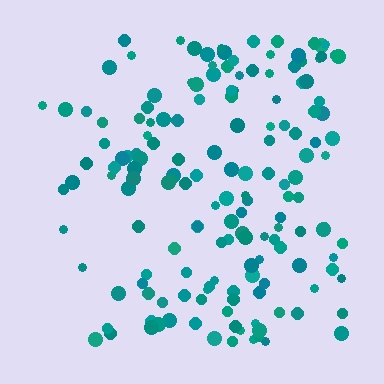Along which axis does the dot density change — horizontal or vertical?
Horizontal.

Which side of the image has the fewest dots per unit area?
The left.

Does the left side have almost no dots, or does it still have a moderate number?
Still a moderate number, just noticeably fewer than the right.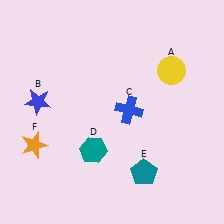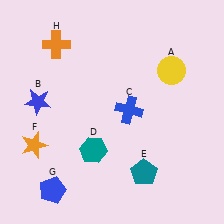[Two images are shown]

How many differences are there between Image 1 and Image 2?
There are 2 differences between the two images.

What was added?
A blue pentagon (G), an orange cross (H) were added in Image 2.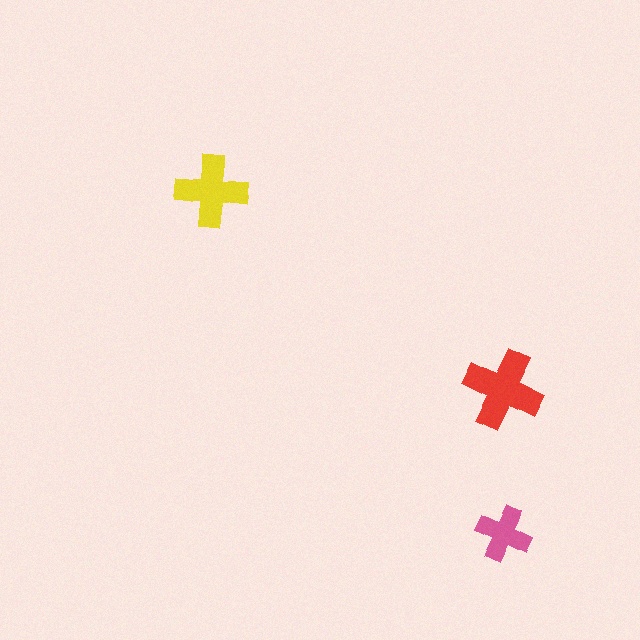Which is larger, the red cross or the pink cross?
The red one.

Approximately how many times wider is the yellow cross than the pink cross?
About 1.5 times wider.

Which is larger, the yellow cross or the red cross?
The red one.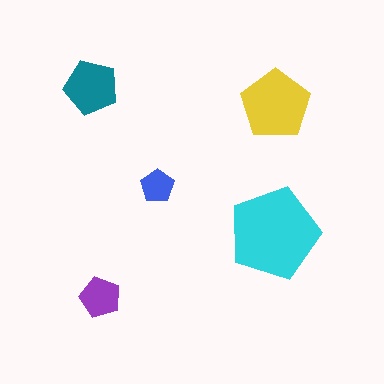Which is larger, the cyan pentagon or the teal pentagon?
The cyan one.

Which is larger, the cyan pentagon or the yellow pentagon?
The cyan one.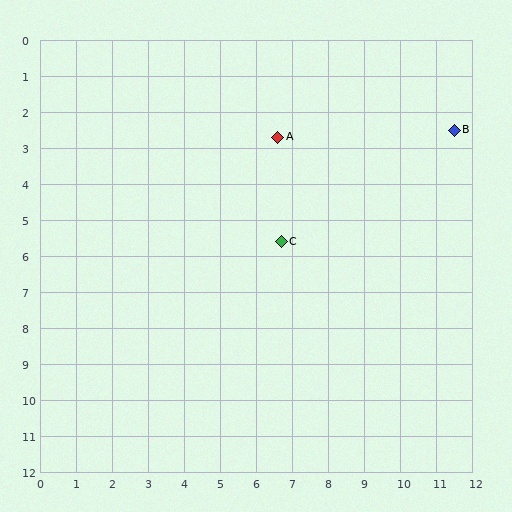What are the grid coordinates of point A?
Point A is at approximately (6.6, 2.7).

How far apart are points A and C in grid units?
Points A and C are about 2.9 grid units apart.